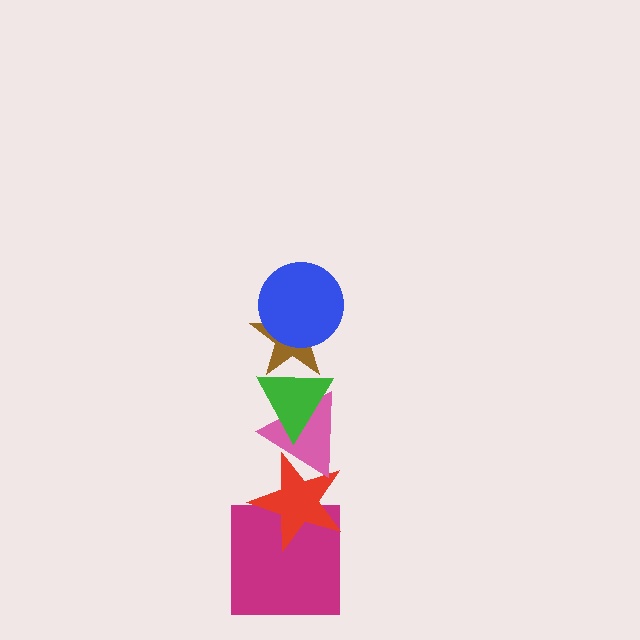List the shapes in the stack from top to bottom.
From top to bottom: the blue circle, the brown star, the green triangle, the pink triangle, the red star, the magenta square.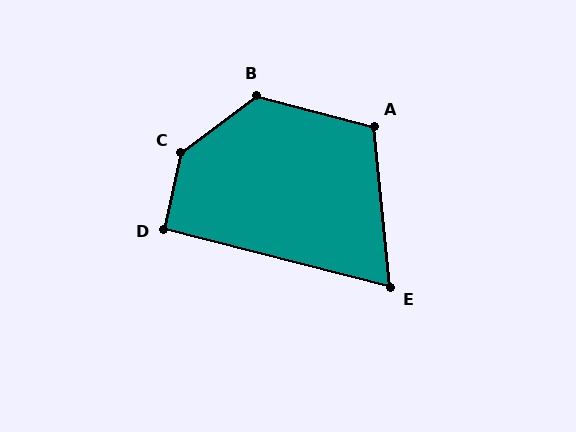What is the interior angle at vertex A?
Approximately 110 degrees (obtuse).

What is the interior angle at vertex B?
Approximately 128 degrees (obtuse).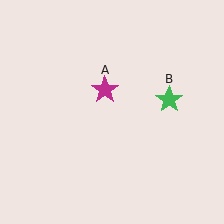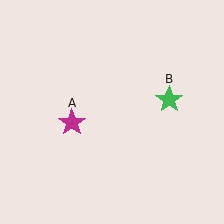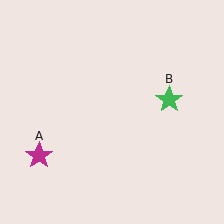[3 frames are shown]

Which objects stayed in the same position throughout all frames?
Green star (object B) remained stationary.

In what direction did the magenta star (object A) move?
The magenta star (object A) moved down and to the left.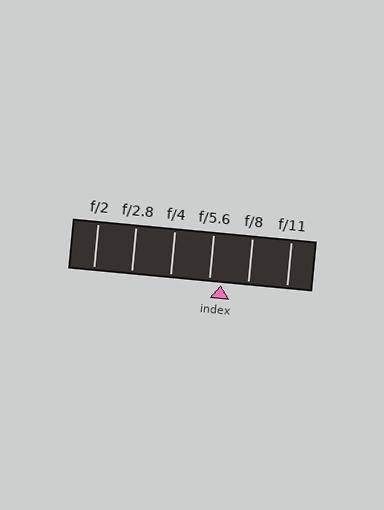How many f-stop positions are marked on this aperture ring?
There are 6 f-stop positions marked.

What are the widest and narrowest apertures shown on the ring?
The widest aperture shown is f/2 and the narrowest is f/11.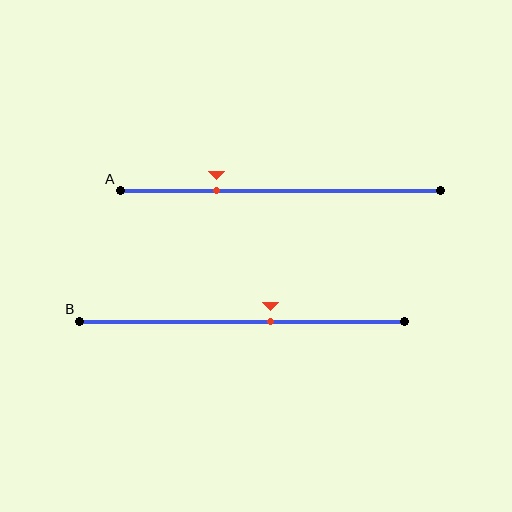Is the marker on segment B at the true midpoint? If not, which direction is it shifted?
No, the marker on segment B is shifted to the right by about 9% of the segment length.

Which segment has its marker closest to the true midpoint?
Segment B has its marker closest to the true midpoint.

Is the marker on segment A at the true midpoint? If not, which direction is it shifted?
No, the marker on segment A is shifted to the left by about 20% of the segment length.